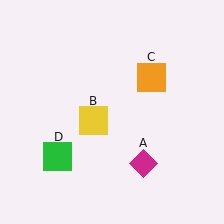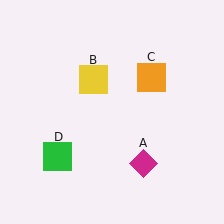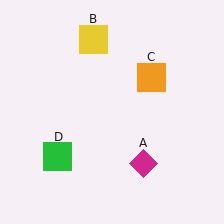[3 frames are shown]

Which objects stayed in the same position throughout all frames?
Magenta diamond (object A) and orange square (object C) and green square (object D) remained stationary.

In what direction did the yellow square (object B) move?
The yellow square (object B) moved up.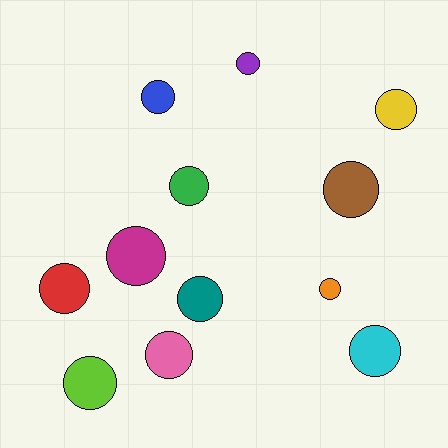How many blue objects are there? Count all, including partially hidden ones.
There is 1 blue object.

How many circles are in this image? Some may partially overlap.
There are 12 circles.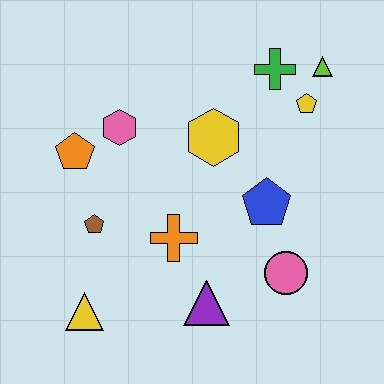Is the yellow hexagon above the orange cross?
Yes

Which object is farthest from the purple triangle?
The lime triangle is farthest from the purple triangle.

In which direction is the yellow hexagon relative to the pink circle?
The yellow hexagon is above the pink circle.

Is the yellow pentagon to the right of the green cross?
Yes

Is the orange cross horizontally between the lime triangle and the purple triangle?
No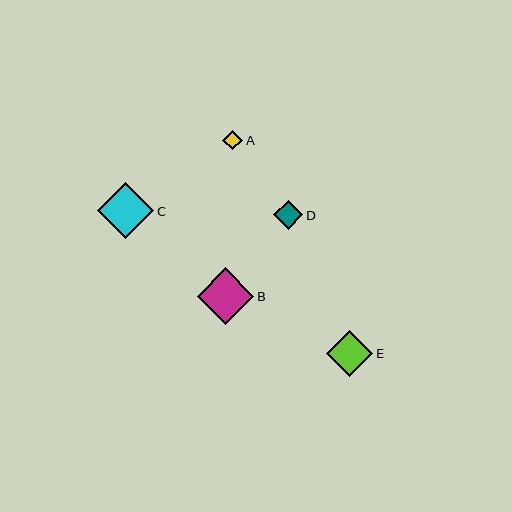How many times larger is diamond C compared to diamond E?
Diamond C is approximately 1.2 times the size of diamond E.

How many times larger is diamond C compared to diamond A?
Diamond C is approximately 2.8 times the size of diamond A.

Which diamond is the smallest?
Diamond A is the smallest with a size of approximately 20 pixels.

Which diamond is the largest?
Diamond B is the largest with a size of approximately 56 pixels.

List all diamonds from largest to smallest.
From largest to smallest: B, C, E, D, A.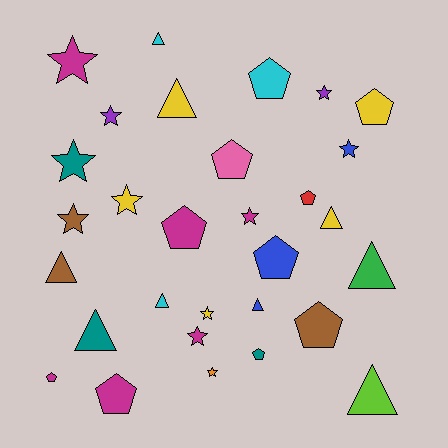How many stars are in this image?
There are 11 stars.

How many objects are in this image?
There are 30 objects.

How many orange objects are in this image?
There is 1 orange object.